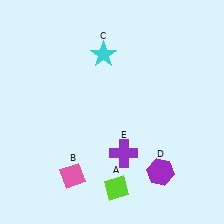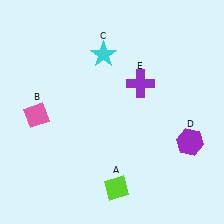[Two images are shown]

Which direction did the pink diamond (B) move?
The pink diamond (B) moved up.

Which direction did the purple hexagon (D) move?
The purple hexagon (D) moved up.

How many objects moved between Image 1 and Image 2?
3 objects moved between the two images.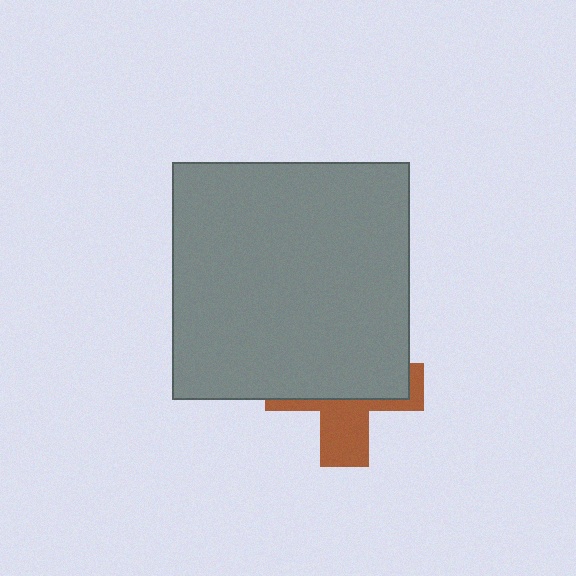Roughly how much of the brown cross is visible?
A small part of it is visible (roughly 39%).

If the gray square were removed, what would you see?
You would see the complete brown cross.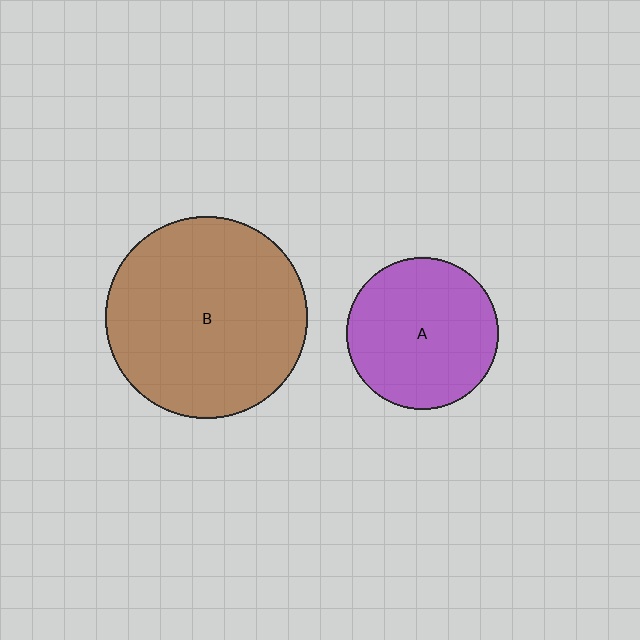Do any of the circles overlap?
No, none of the circles overlap.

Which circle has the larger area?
Circle B (brown).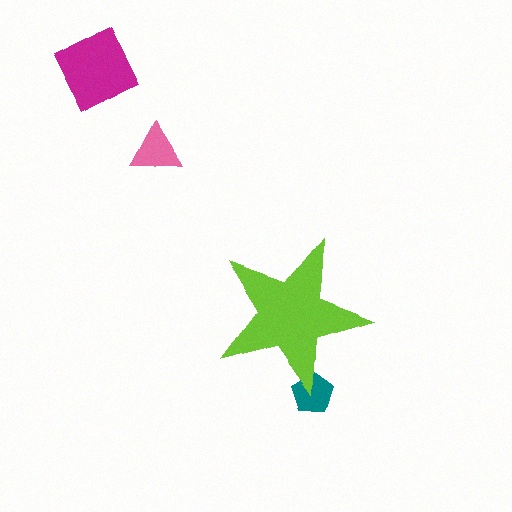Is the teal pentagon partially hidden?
Yes, the teal pentagon is partially hidden behind the lime star.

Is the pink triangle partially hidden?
No, the pink triangle is fully visible.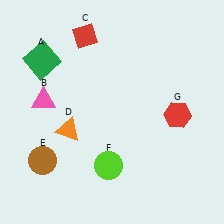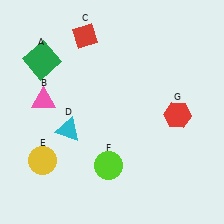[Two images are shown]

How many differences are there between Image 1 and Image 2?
There are 2 differences between the two images.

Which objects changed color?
D changed from orange to cyan. E changed from brown to yellow.